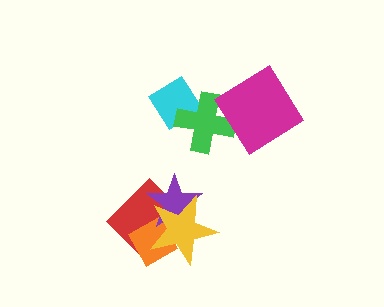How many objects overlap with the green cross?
2 objects overlap with the green cross.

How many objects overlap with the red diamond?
3 objects overlap with the red diamond.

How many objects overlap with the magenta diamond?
1 object overlaps with the magenta diamond.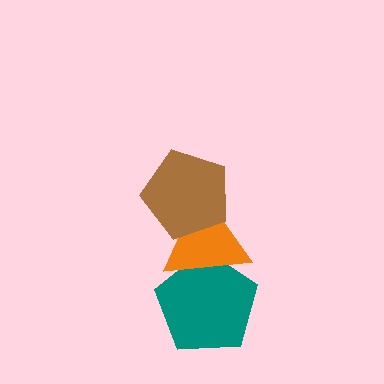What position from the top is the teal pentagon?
The teal pentagon is 3rd from the top.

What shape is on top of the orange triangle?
The brown pentagon is on top of the orange triangle.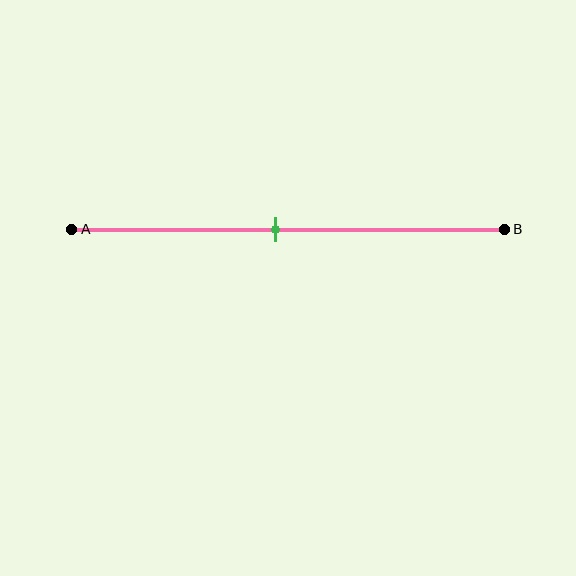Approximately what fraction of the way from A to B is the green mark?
The green mark is approximately 45% of the way from A to B.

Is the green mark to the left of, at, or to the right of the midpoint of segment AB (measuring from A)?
The green mark is approximately at the midpoint of segment AB.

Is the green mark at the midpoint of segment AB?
Yes, the mark is approximately at the midpoint.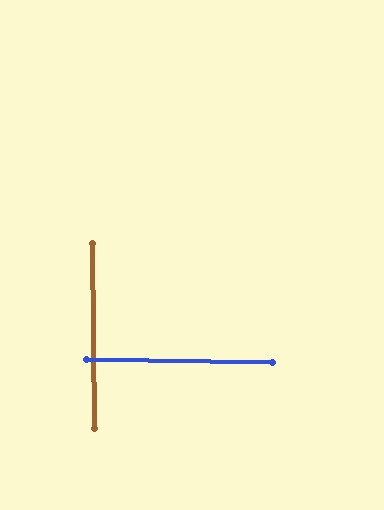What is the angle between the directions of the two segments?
Approximately 89 degrees.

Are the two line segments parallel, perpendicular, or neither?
Perpendicular — they meet at approximately 89°.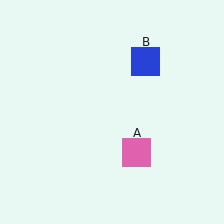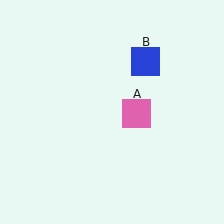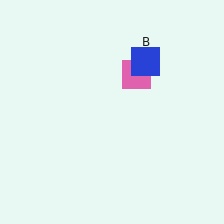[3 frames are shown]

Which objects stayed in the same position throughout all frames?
Blue square (object B) remained stationary.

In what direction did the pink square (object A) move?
The pink square (object A) moved up.